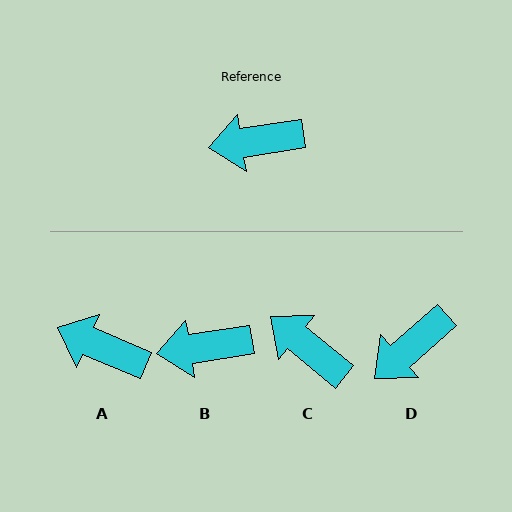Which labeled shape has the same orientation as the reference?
B.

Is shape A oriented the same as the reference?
No, it is off by about 32 degrees.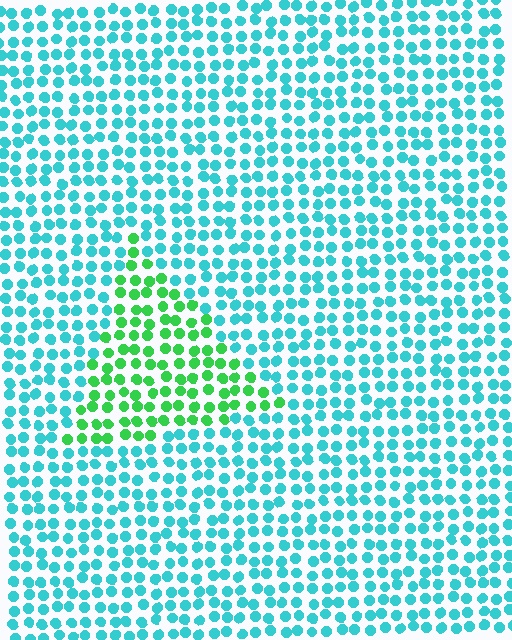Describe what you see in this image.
The image is filled with small cyan elements in a uniform arrangement. A triangle-shaped region is visible where the elements are tinted to a slightly different hue, forming a subtle color boundary.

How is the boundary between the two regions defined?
The boundary is defined purely by a slight shift in hue (about 52 degrees). Spacing, size, and orientation are identical on both sides.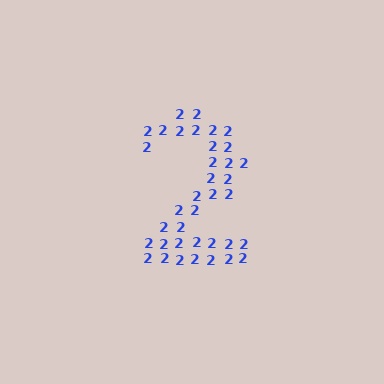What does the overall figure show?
The overall figure shows the digit 2.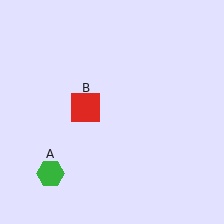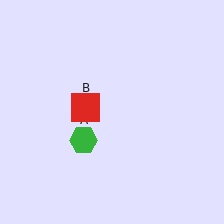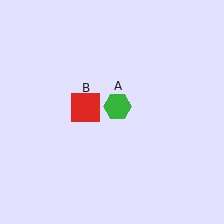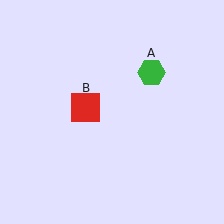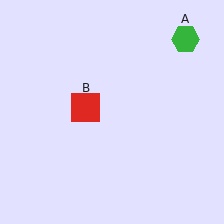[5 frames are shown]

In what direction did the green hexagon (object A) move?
The green hexagon (object A) moved up and to the right.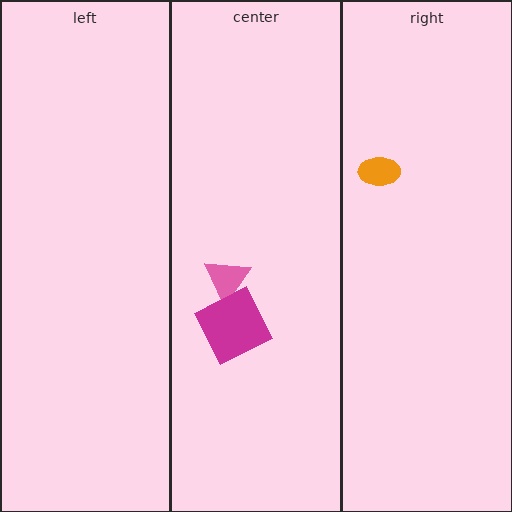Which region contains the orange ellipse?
The right region.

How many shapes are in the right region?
1.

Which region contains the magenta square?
The center region.